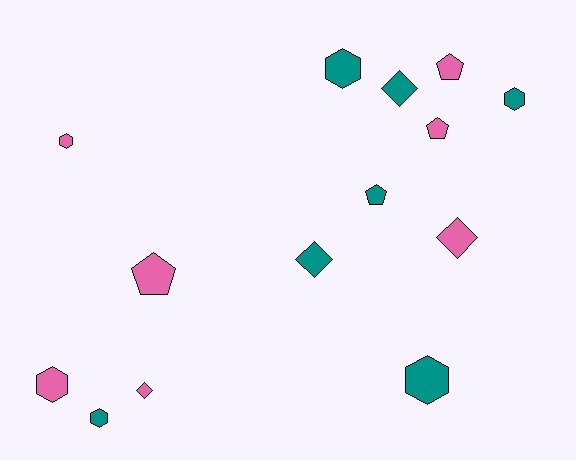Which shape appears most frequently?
Hexagon, with 6 objects.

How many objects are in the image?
There are 14 objects.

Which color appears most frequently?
Pink, with 7 objects.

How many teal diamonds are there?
There are 2 teal diamonds.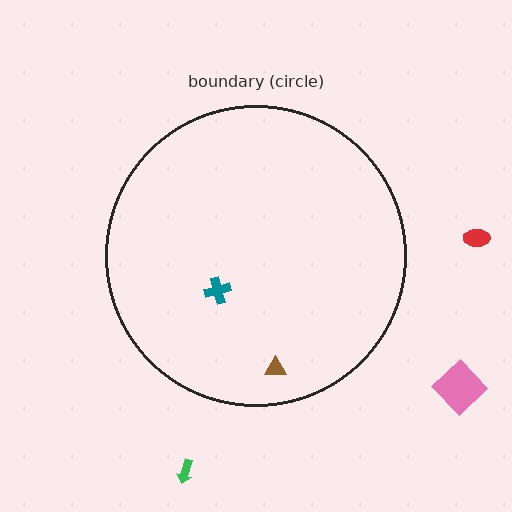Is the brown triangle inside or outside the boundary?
Inside.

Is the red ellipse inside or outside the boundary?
Outside.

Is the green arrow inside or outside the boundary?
Outside.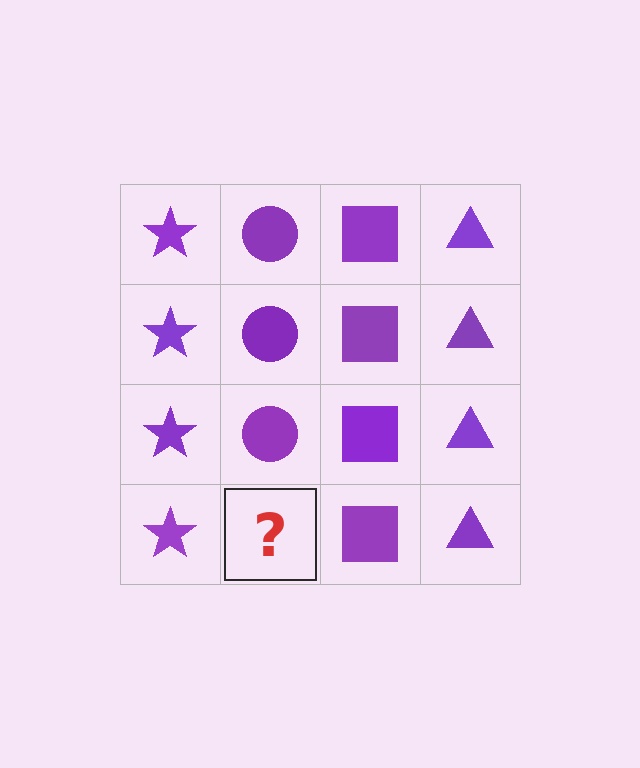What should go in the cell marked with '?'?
The missing cell should contain a purple circle.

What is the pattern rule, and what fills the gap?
The rule is that each column has a consistent shape. The gap should be filled with a purple circle.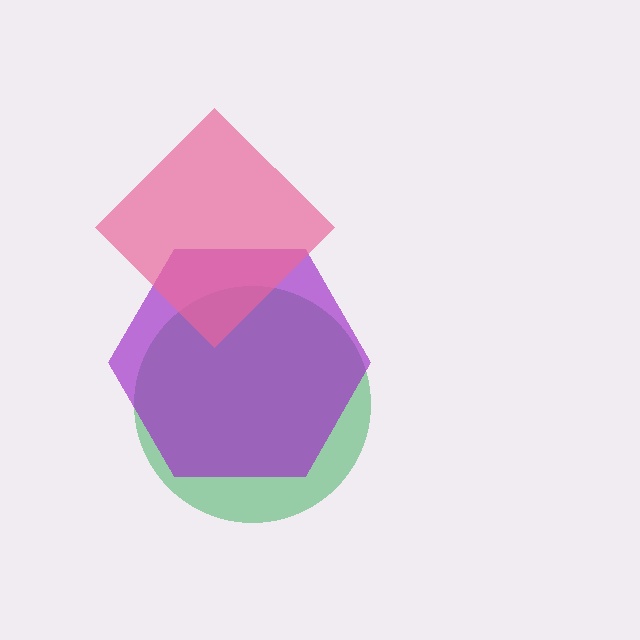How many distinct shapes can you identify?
There are 3 distinct shapes: a green circle, a purple hexagon, a pink diamond.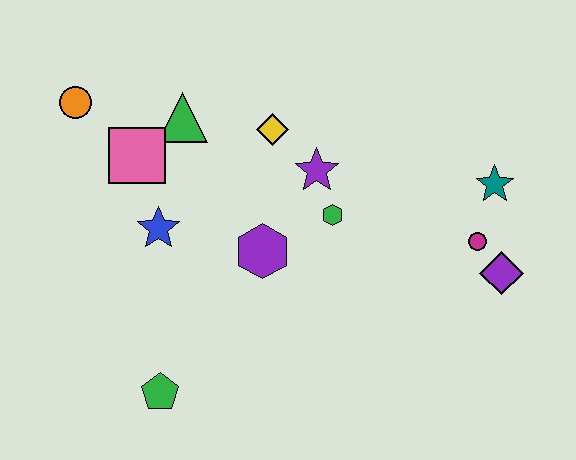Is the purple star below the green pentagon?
No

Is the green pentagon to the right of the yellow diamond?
No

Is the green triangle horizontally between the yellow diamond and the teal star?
No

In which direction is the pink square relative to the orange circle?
The pink square is to the right of the orange circle.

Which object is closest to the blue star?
The pink square is closest to the blue star.